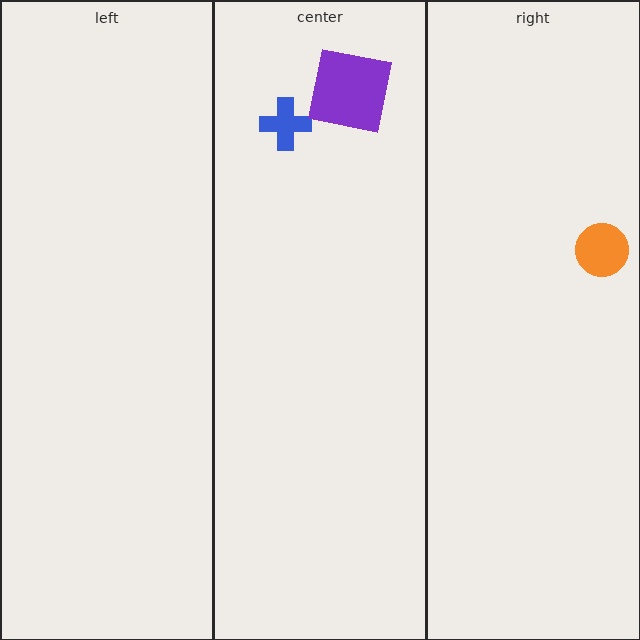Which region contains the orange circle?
The right region.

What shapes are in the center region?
The blue cross, the purple square.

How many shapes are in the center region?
2.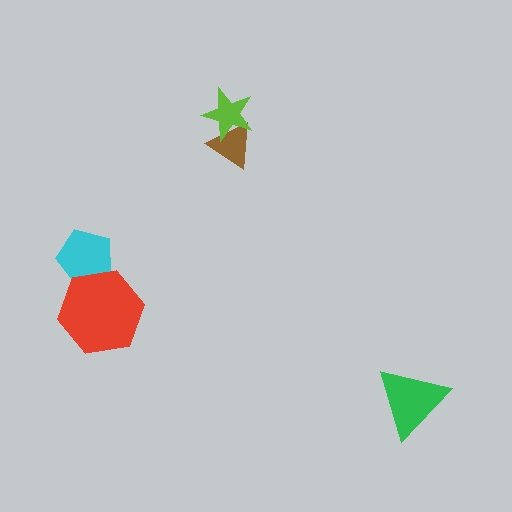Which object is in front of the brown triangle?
The lime star is in front of the brown triangle.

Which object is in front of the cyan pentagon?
The red hexagon is in front of the cyan pentagon.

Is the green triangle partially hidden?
No, no other shape covers it.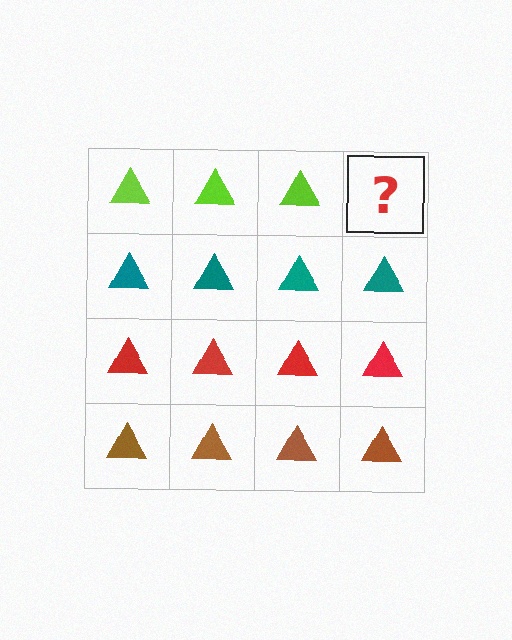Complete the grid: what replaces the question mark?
The question mark should be replaced with a lime triangle.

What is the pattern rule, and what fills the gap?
The rule is that each row has a consistent color. The gap should be filled with a lime triangle.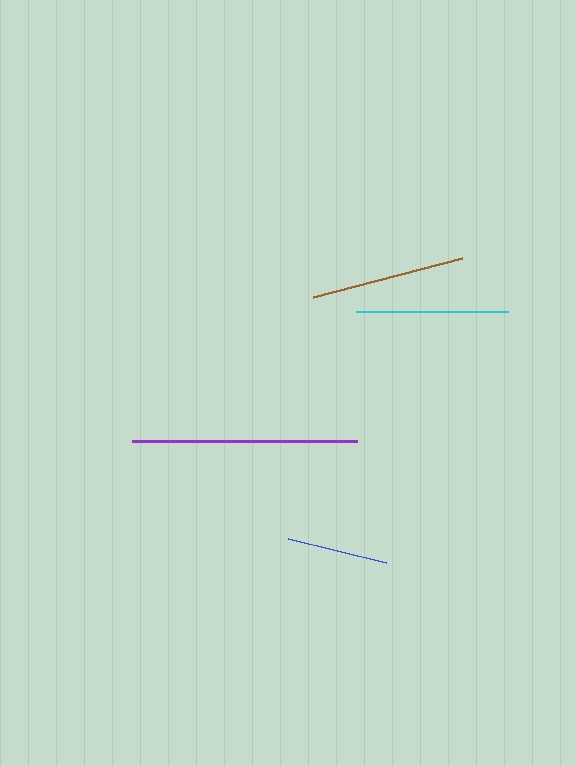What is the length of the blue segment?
The blue segment is approximately 101 pixels long.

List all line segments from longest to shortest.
From longest to shortest: purple, brown, cyan, blue.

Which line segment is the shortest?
The blue line is the shortest at approximately 101 pixels.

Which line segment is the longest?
The purple line is the longest at approximately 225 pixels.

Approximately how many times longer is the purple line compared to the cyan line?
The purple line is approximately 1.5 times the length of the cyan line.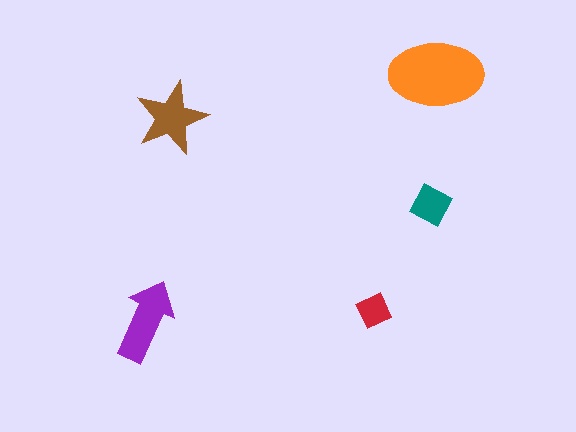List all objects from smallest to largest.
The red square, the teal diamond, the brown star, the purple arrow, the orange ellipse.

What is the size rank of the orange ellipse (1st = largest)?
1st.